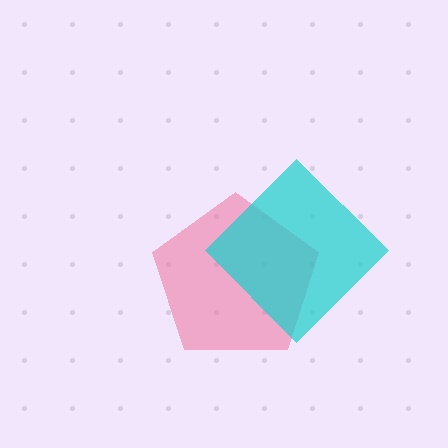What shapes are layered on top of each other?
The layered shapes are: a pink pentagon, a cyan diamond.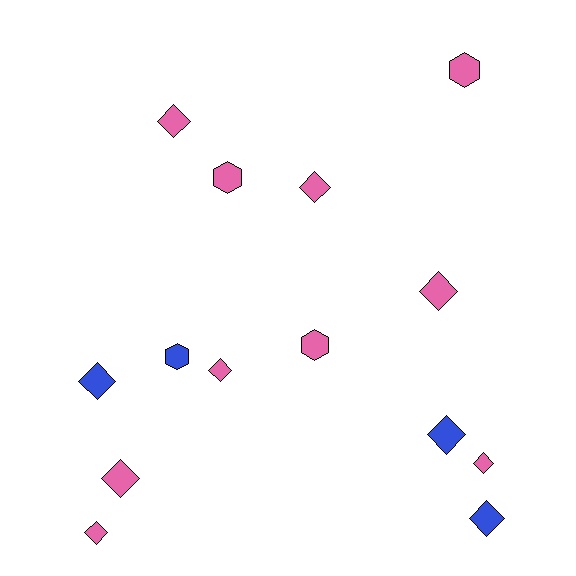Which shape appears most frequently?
Diamond, with 10 objects.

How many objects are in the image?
There are 14 objects.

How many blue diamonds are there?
There are 3 blue diamonds.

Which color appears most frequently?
Pink, with 10 objects.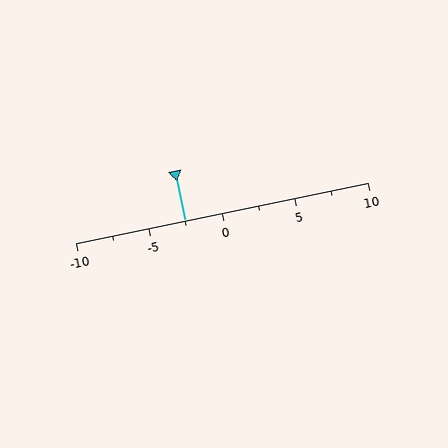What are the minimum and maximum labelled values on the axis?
The axis runs from -10 to 10.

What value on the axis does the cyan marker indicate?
The marker indicates approximately -2.5.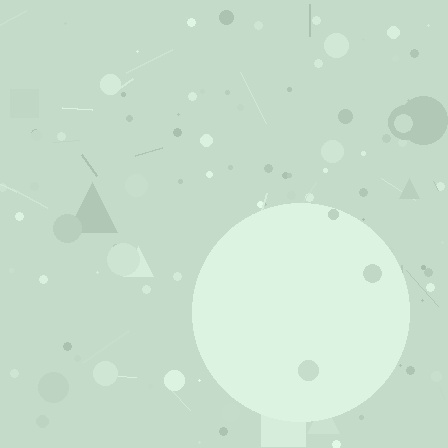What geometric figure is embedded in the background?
A circle is embedded in the background.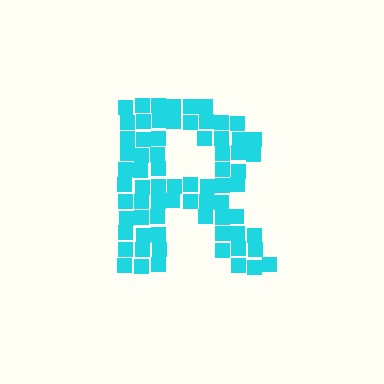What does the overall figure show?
The overall figure shows the letter R.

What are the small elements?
The small elements are squares.